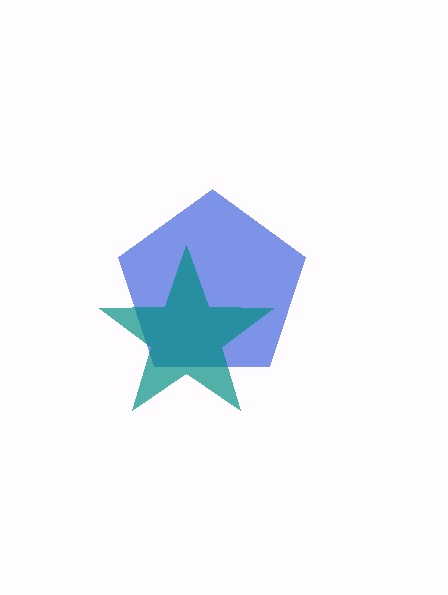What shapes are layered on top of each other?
The layered shapes are: a blue pentagon, a teal star.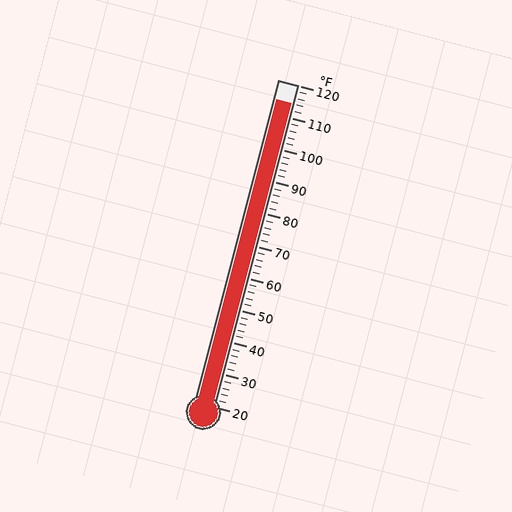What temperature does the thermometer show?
The thermometer shows approximately 114°F.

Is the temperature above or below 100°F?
The temperature is above 100°F.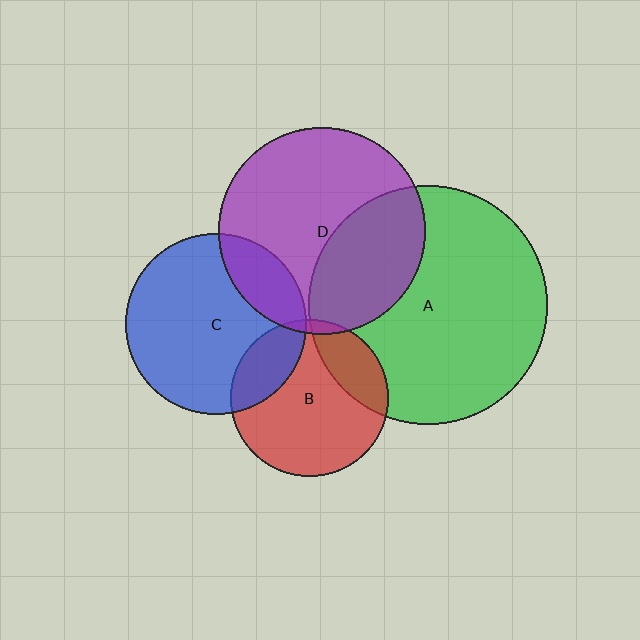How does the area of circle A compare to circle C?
Approximately 1.8 times.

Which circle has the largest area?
Circle A (green).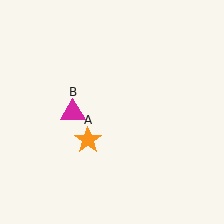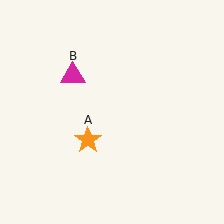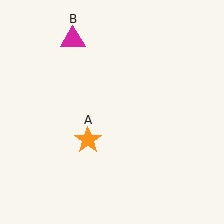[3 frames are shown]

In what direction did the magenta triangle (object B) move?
The magenta triangle (object B) moved up.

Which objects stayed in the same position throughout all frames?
Orange star (object A) remained stationary.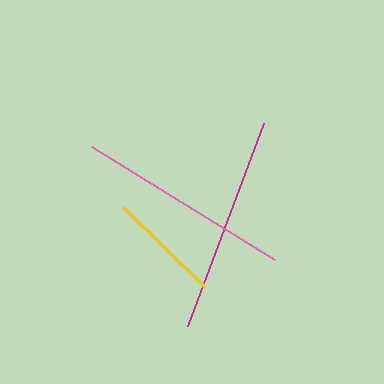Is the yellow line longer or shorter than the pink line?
The pink line is longer than the yellow line.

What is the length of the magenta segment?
The magenta segment is approximately 217 pixels long.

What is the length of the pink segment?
The pink segment is approximately 215 pixels long.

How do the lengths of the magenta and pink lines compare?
The magenta and pink lines are approximately the same length.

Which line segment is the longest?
The magenta line is the longest at approximately 217 pixels.